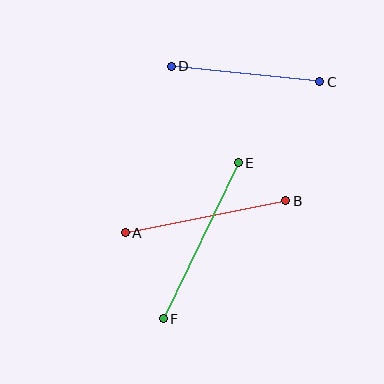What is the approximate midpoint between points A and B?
The midpoint is at approximately (206, 217) pixels.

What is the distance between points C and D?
The distance is approximately 150 pixels.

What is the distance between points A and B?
The distance is approximately 164 pixels.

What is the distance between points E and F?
The distance is approximately 173 pixels.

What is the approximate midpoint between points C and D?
The midpoint is at approximately (246, 74) pixels.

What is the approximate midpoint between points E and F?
The midpoint is at approximately (201, 241) pixels.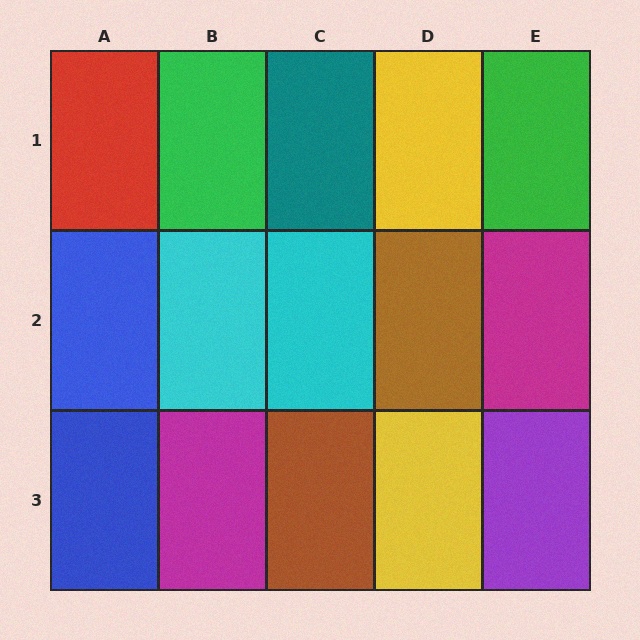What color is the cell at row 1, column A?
Red.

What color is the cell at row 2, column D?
Brown.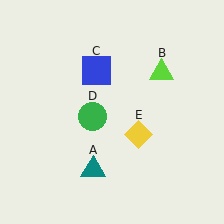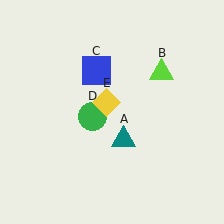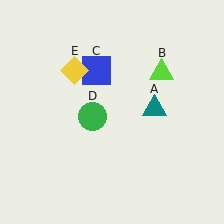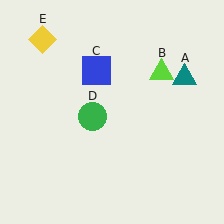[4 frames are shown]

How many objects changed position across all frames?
2 objects changed position: teal triangle (object A), yellow diamond (object E).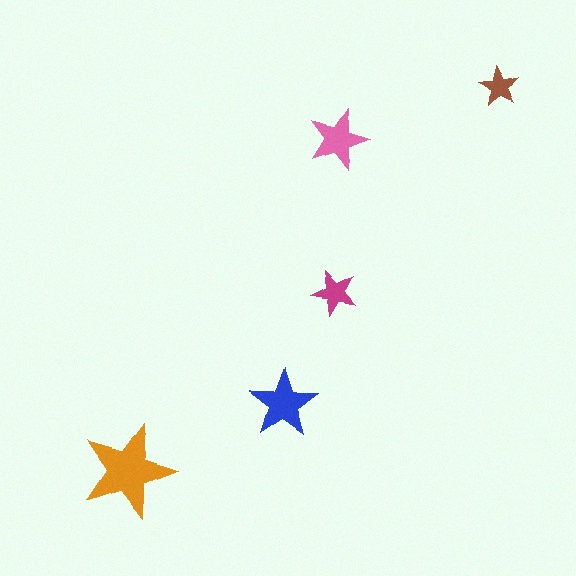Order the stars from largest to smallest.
the orange one, the blue one, the pink one, the magenta one, the brown one.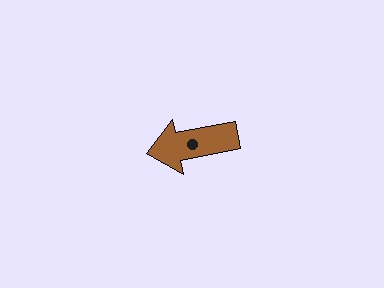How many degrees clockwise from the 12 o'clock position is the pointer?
Approximately 259 degrees.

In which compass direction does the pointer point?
West.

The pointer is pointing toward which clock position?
Roughly 9 o'clock.